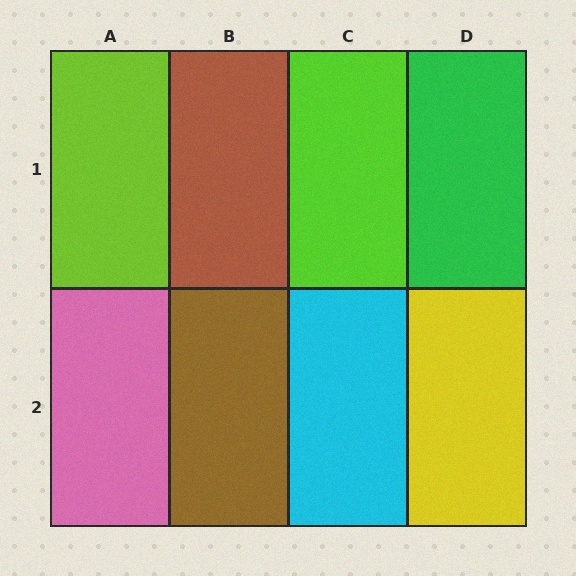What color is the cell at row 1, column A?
Lime.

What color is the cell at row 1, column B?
Brown.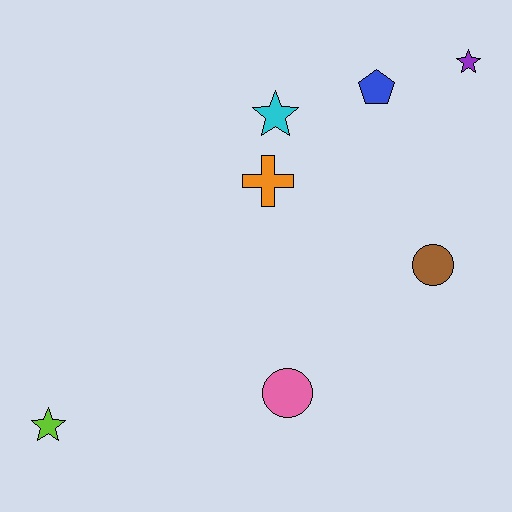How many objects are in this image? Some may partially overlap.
There are 7 objects.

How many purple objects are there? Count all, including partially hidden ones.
There is 1 purple object.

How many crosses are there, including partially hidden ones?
There is 1 cross.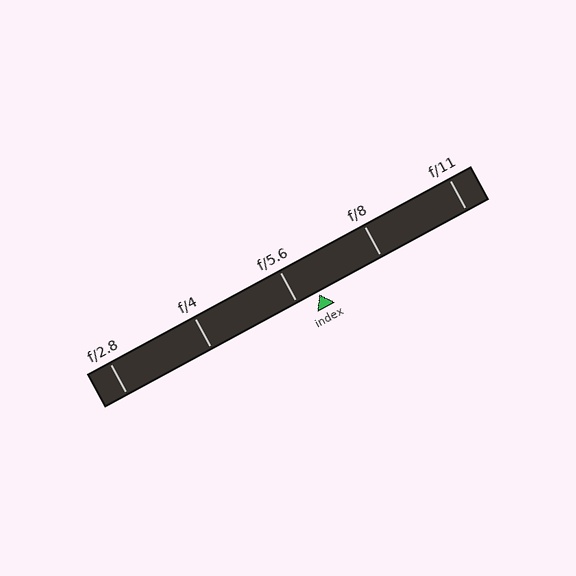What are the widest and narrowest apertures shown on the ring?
The widest aperture shown is f/2.8 and the narrowest is f/11.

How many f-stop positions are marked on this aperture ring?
There are 5 f-stop positions marked.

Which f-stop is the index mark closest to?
The index mark is closest to f/5.6.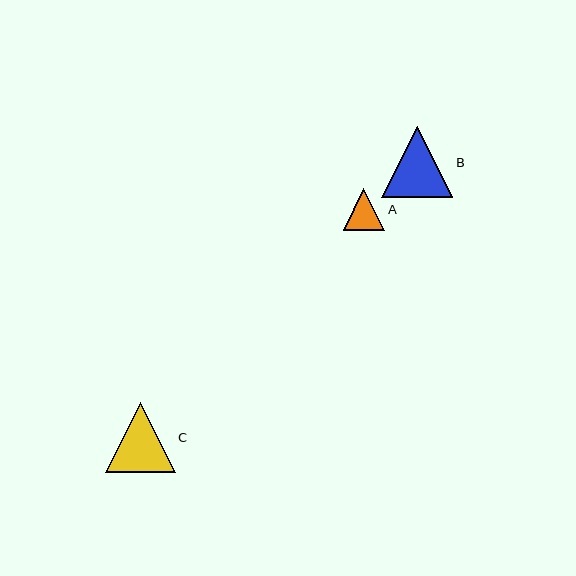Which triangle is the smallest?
Triangle A is the smallest with a size of approximately 41 pixels.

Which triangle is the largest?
Triangle B is the largest with a size of approximately 71 pixels.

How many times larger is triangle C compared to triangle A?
Triangle C is approximately 1.7 times the size of triangle A.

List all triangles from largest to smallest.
From largest to smallest: B, C, A.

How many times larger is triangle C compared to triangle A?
Triangle C is approximately 1.7 times the size of triangle A.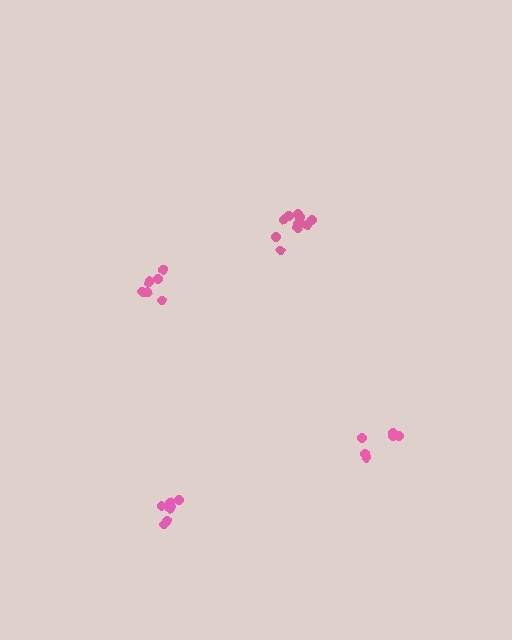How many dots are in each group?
Group 1: 7 dots, Group 2: 12 dots, Group 3: 6 dots, Group 4: 7 dots (32 total).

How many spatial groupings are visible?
There are 4 spatial groupings.